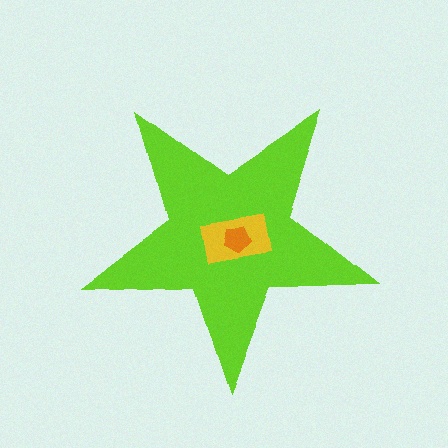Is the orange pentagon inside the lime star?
Yes.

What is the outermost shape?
The lime star.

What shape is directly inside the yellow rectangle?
The orange pentagon.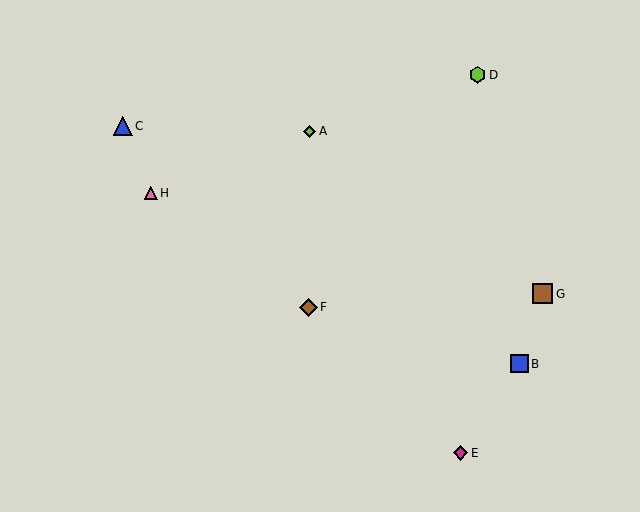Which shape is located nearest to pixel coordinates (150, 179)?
The pink triangle (labeled H) at (151, 193) is nearest to that location.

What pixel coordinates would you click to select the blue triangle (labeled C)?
Click at (123, 126) to select the blue triangle C.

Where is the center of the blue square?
The center of the blue square is at (519, 364).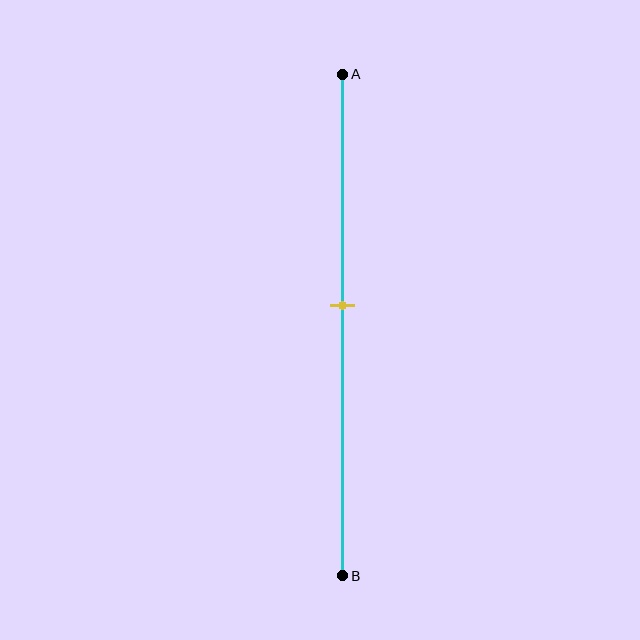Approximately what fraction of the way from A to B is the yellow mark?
The yellow mark is approximately 45% of the way from A to B.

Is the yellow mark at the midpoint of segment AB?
No, the mark is at about 45% from A, not at the 50% midpoint.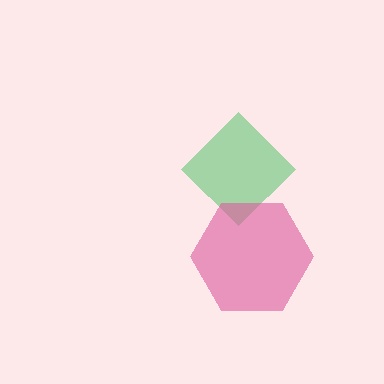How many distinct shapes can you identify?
There are 2 distinct shapes: a green diamond, a pink hexagon.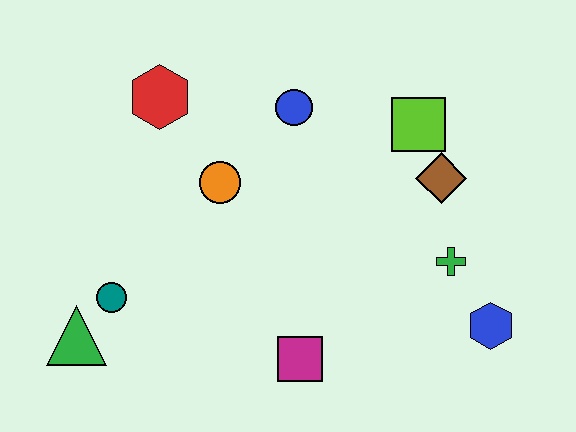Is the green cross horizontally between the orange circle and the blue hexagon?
Yes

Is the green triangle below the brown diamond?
Yes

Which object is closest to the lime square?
The brown diamond is closest to the lime square.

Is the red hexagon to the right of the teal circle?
Yes